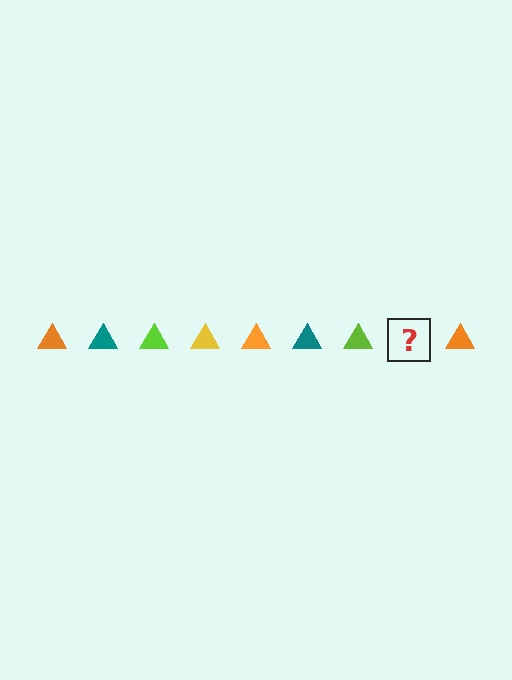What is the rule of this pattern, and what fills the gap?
The rule is that the pattern cycles through orange, teal, lime, yellow triangles. The gap should be filled with a yellow triangle.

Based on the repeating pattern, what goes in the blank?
The blank should be a yellow triangle.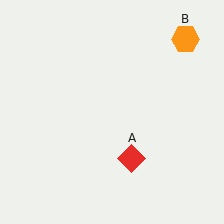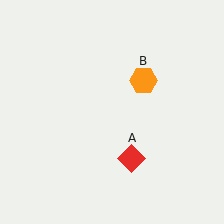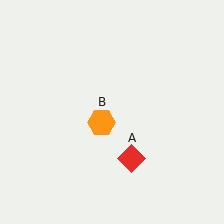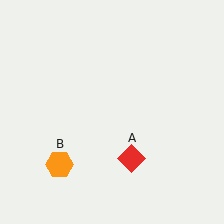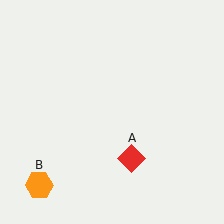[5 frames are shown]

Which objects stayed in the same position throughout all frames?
Red diamond (object A) remained stationary.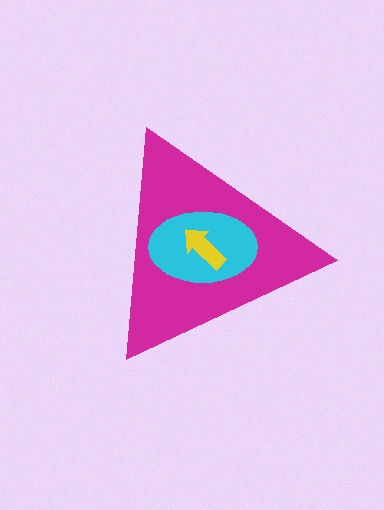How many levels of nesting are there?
3.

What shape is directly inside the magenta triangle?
The cyan ellipse.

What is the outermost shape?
The magenta triangle.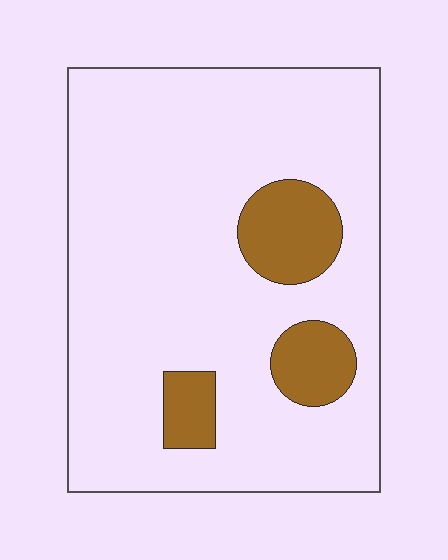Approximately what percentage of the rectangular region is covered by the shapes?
Approximately 15%.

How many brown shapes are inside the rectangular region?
3.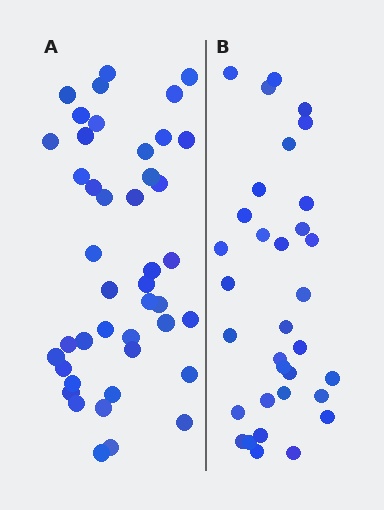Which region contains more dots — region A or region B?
Region A (the left region) has more dots.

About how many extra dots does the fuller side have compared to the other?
Region A has roughly 10 or so more dots than region B.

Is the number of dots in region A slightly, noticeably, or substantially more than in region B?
Region A has noticeably more, but not dramatically so. The ratio is roughly 1.3 to 1.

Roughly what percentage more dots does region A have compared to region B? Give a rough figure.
About 30% more.